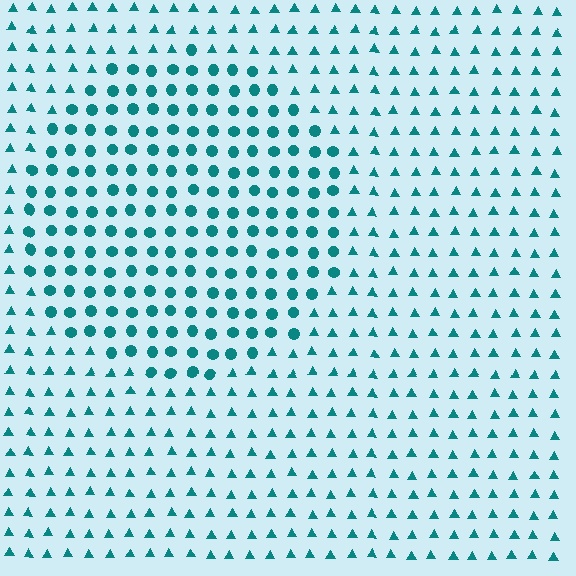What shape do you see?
I see a circle.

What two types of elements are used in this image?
The image uses circles inside the circle region and triangles outside it.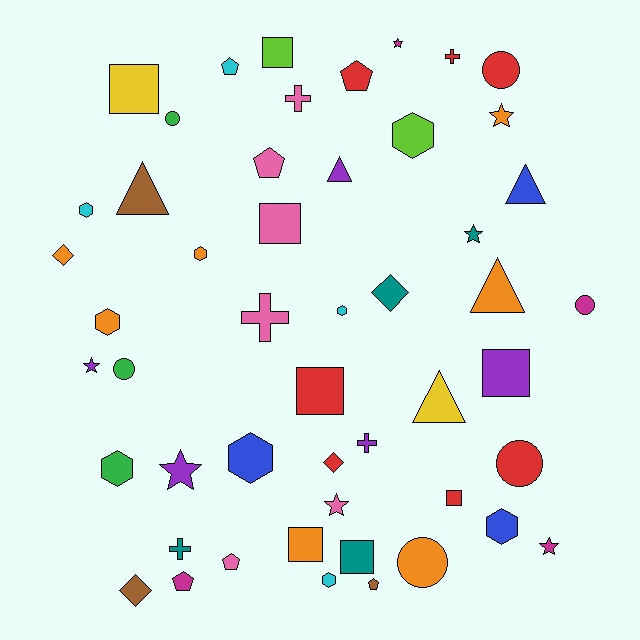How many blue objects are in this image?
There are 3 blue objects.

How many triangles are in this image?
There are 5 triangles.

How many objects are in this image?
There are 50 objects.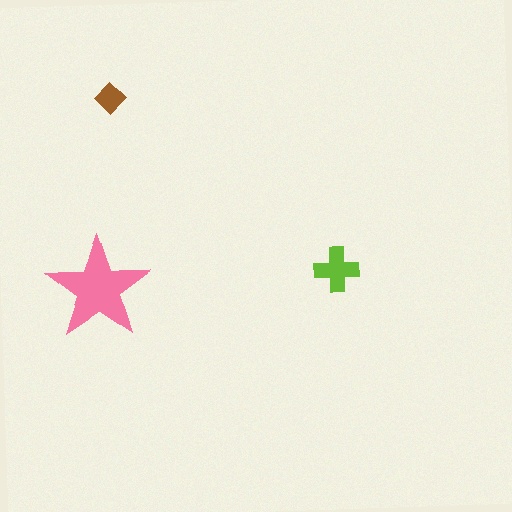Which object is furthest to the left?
The pink star is leftmost.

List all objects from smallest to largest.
The brown diamond, the lime cross, the pink star.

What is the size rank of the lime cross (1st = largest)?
2nd.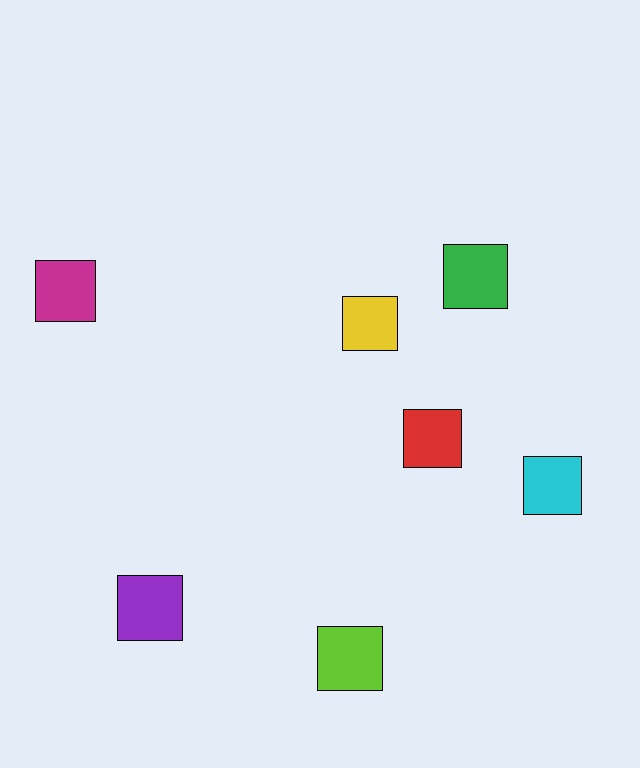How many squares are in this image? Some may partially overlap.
There are 7 squares.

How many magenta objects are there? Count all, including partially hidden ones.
There is 1 magenta object.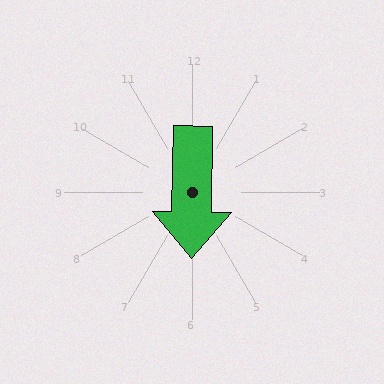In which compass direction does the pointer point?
South.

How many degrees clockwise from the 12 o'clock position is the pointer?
Approximately 181 degrees.